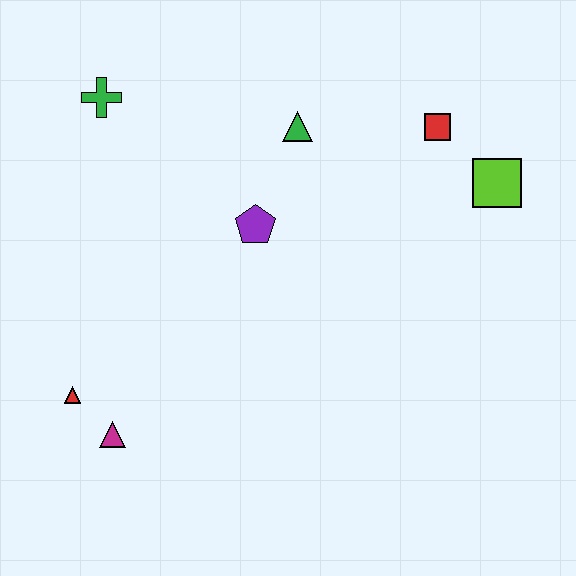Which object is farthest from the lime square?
The red triangle is farthest from the lime square.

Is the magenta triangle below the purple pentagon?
Yes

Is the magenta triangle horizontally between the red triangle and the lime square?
Yes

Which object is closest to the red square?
The lime square is closest to the red square.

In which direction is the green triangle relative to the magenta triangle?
The green triangle is above the magenta triangle.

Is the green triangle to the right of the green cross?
Yes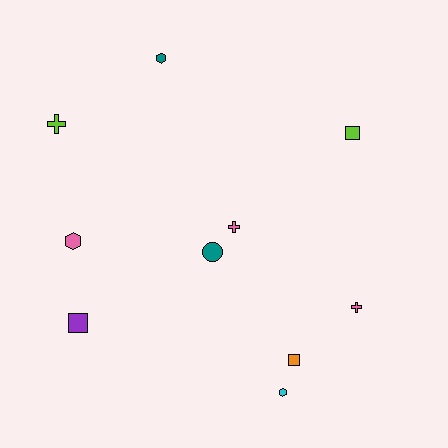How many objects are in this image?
There are 10 objects.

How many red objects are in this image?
There are no red objects.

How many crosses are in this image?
There are 3 crosses.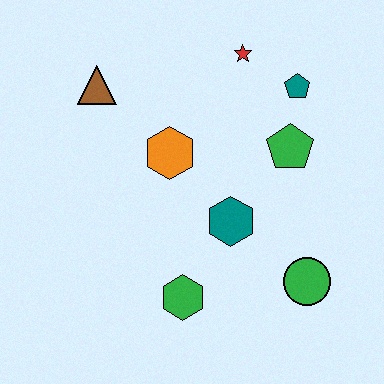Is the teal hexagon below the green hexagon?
No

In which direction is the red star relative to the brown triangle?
The red star is to the right of the brown triangle.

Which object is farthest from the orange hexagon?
The green circle is farthest from the orange hexagon.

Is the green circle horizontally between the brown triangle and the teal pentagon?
No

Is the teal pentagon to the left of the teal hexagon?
No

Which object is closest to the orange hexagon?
The teal hexagon is closest to the orange hexagon.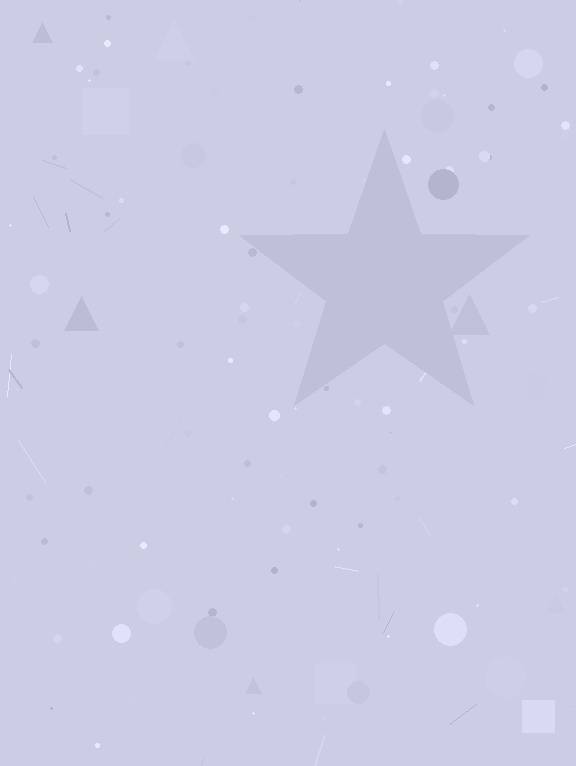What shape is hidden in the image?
A star is hidden in the image.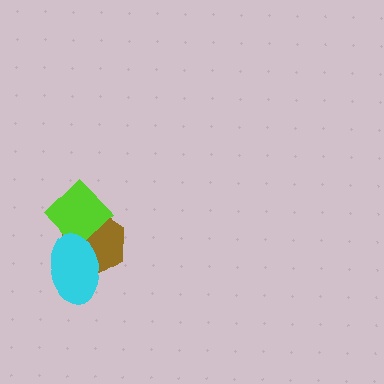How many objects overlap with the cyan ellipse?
2 objects overlap with the cyan ellipse.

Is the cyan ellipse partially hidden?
No, no other shape covers it.